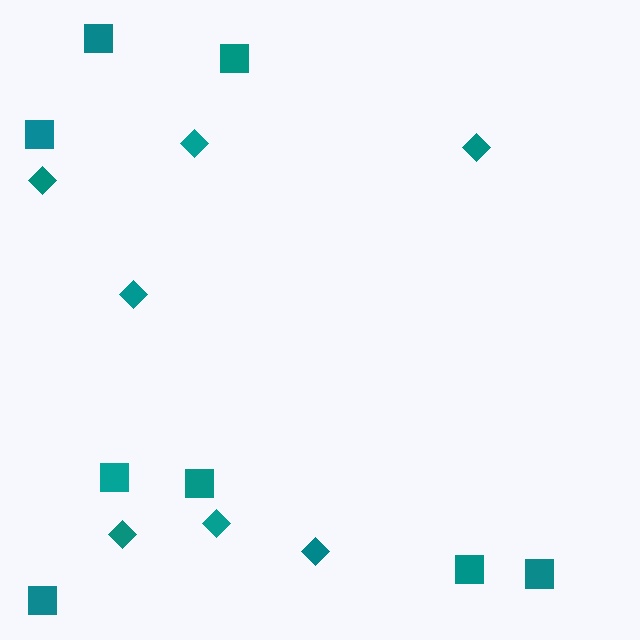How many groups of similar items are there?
There are 2 groups: one group of squares (8) and one group of diamonds (7).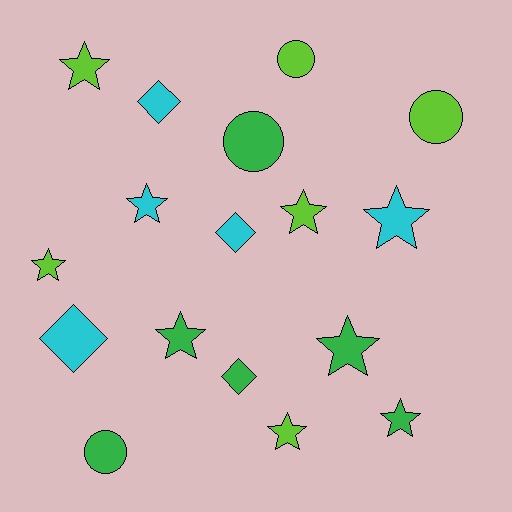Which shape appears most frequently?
Star, with 9 objects.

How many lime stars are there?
There are 4 lime stars.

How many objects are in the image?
There are 17 objects.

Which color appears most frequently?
Lime, with 6 objects.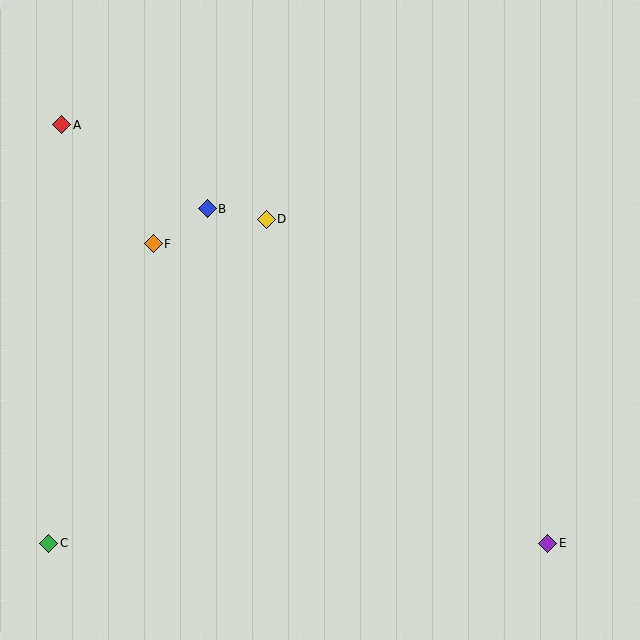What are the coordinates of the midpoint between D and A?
The midpoint between D and A is at (164, 172).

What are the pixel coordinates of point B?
Point B is at (207, 209).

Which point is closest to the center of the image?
Point D at (266, 219) is closest to the center.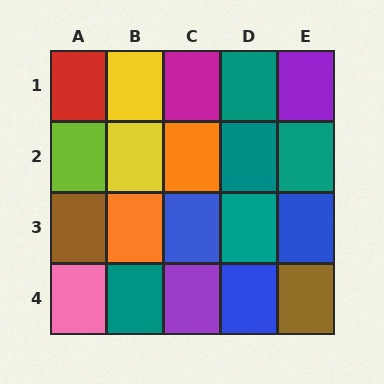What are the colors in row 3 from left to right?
Brown, orange, blue, teal, blue.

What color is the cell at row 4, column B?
Teal.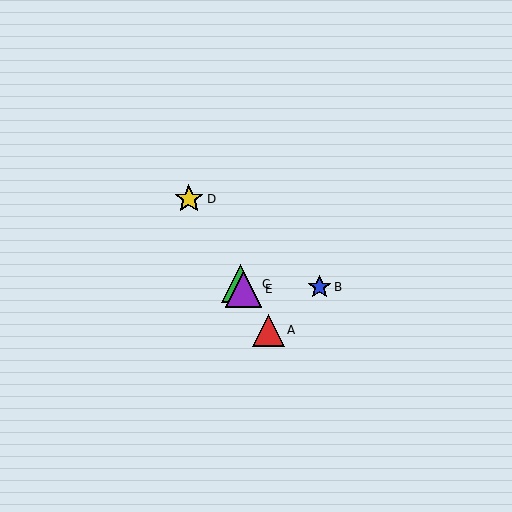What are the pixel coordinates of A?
Object A is at (268, 330).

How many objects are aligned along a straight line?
4 objects (A, C, D, E) are aligned along a straight line.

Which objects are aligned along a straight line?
Objects A, C, D, E are aligned along a straight line.